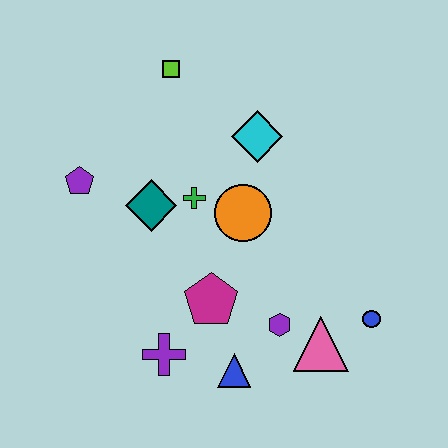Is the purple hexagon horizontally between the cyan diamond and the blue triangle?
No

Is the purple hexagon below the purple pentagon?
Yes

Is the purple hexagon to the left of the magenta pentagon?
No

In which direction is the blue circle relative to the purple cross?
The blue circle is to the right of the purple cross.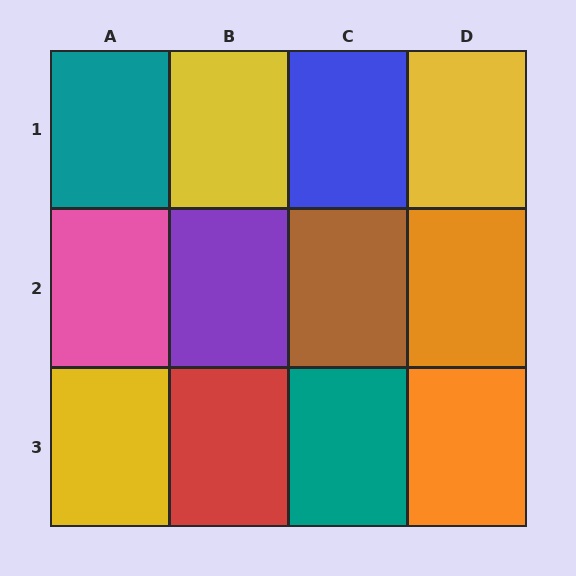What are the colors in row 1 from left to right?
Teal, yellow, blue, yellow.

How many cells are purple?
1 cell is purple.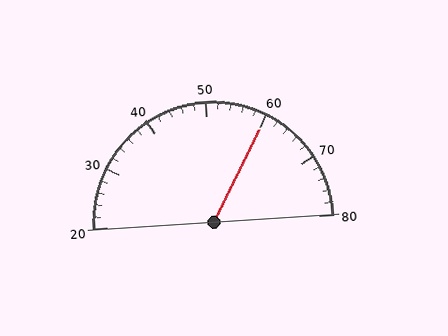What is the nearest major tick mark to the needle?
The nearest major tick mark is 60.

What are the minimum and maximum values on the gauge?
The gauge ranges from 20 to 80.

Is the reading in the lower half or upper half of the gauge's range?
The reading is in the upper half of the range (20 to 80).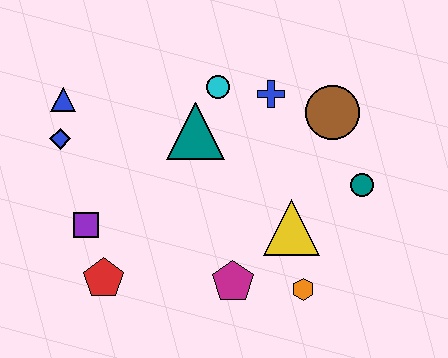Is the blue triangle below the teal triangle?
No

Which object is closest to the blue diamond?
The blue triangle is closest to the blue diamond.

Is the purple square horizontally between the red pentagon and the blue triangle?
Yes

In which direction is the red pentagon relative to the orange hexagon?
The red pentagon is to the left of the orange hexagon.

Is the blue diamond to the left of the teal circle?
Yes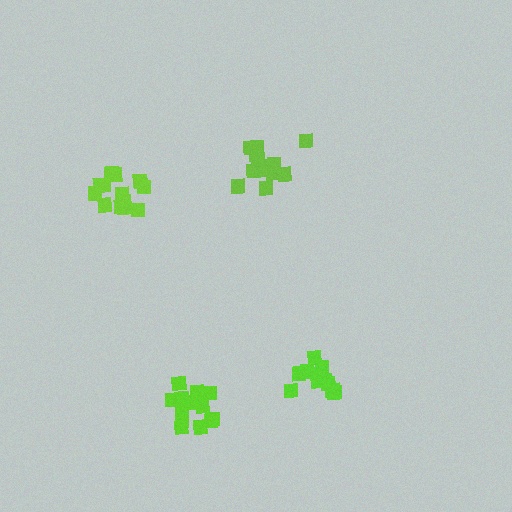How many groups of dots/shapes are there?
There are 4 groups.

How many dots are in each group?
Group 1: 13 dots, Group 2: 11 dots, Group 3: 14 dots, Group 4: 14 dots (52 total).